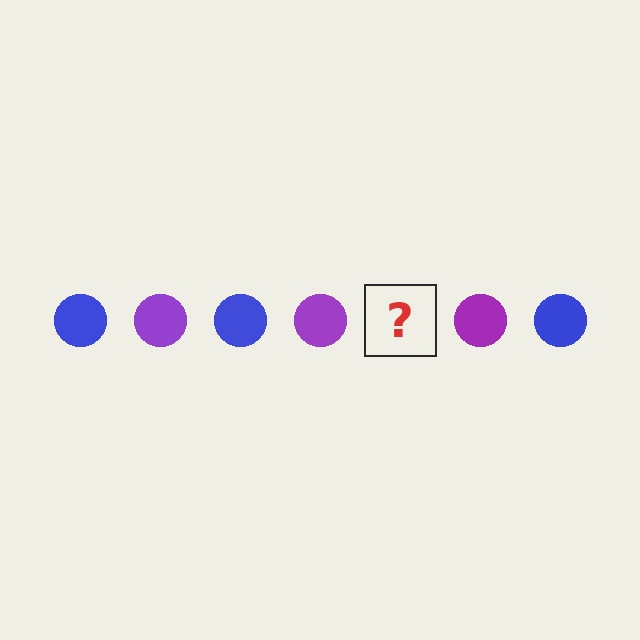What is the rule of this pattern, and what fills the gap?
The rule is that the pattern cycles through blue, purple circles. The gap should be filled with a blue circle.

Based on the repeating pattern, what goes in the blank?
The blank should be a blue circle.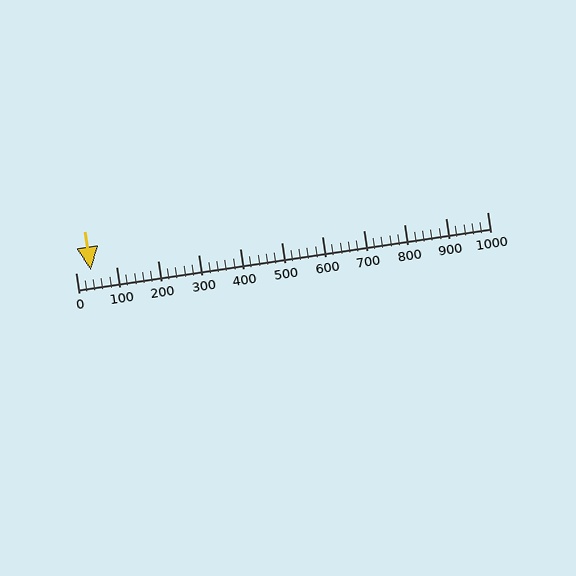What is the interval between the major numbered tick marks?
The major tick marks are spaced 100 units apart.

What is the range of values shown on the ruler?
The ruler shows values from 0 to 1000.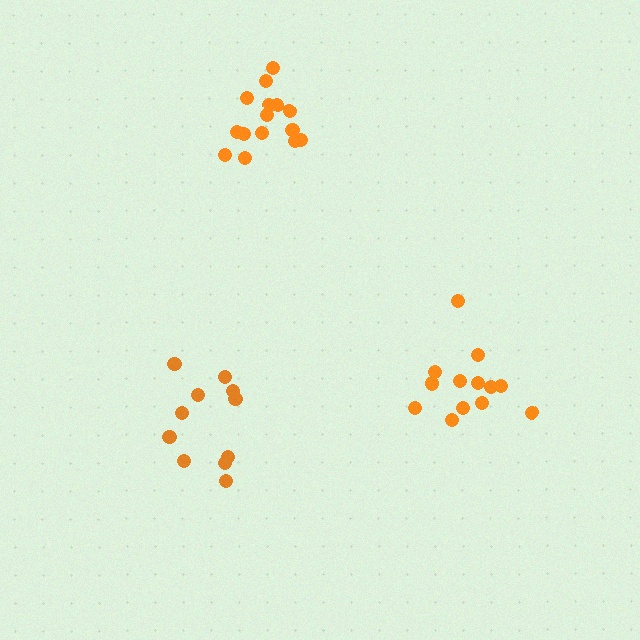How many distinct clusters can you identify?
There are 3 distinct clusters.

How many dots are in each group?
Group 1: 13 dots, Group 2: 15 dots, Group 3: 11 dots (39 total).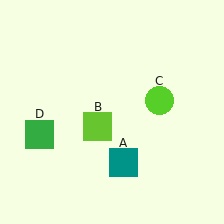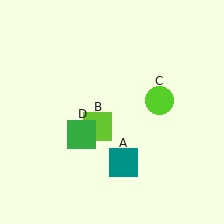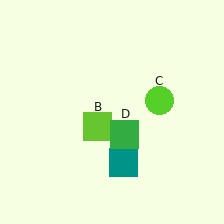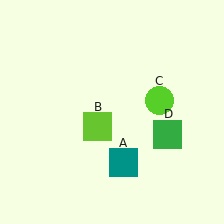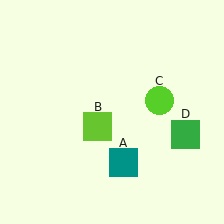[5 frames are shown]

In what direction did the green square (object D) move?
The green square (object D) moved right.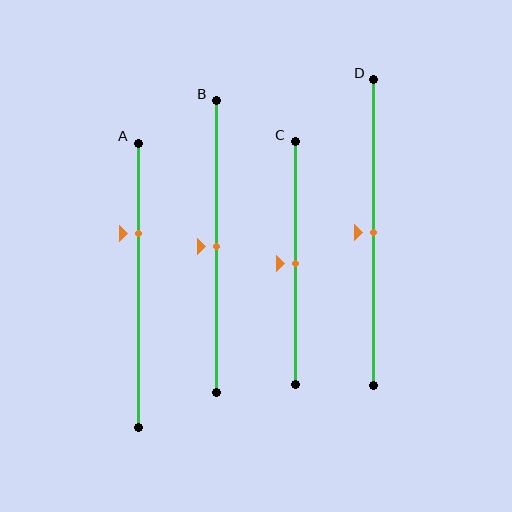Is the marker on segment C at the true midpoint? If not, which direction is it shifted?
Yes, the marker on segment C is at the true midpoint.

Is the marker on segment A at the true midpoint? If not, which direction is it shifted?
No, the marker on segment A is shifted upward by about 18% of the segment length.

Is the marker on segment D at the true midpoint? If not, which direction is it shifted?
Yes, the marker on segment D is at the true midpoint.